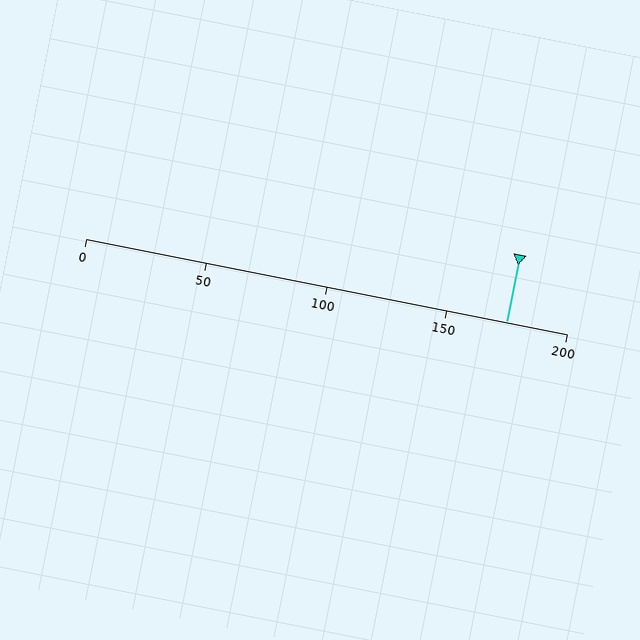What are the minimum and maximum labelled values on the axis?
The axis runs from 0 to 200.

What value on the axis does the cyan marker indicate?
The marker indicates approximately 175.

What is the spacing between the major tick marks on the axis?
The major ticks are spaced 50 apart.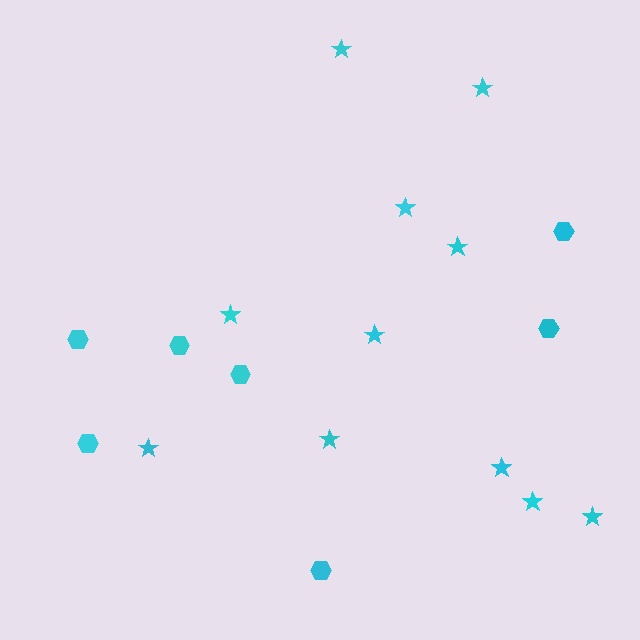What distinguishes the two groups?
There are 2 groups: one group of hexagons (7) and one group of stars (11).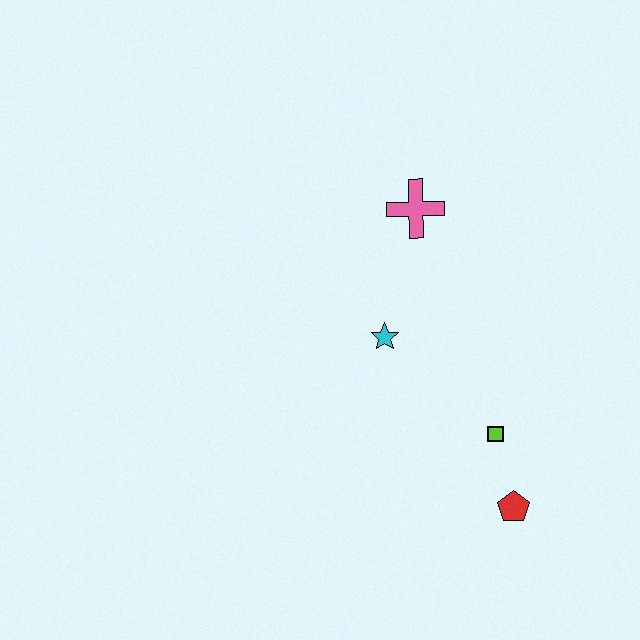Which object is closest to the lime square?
The red pentagon is closest to the lime square.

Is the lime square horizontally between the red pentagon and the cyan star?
Yes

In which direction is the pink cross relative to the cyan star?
The pink cross is above the cyan star.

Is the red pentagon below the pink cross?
Yes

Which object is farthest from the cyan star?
The red pentagon is farthest from the cyan star.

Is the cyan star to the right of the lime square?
No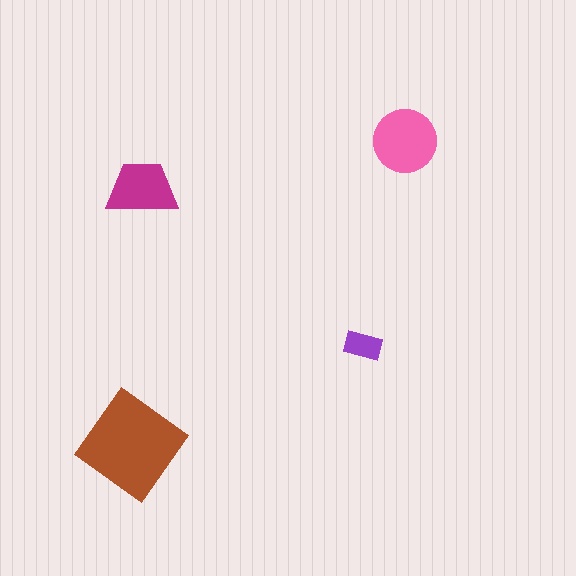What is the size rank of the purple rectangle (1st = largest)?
4th.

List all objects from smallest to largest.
The purple rectangle, the magenta trapezoid, the pink circle, the brown diamond.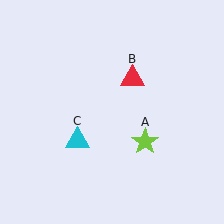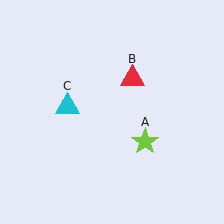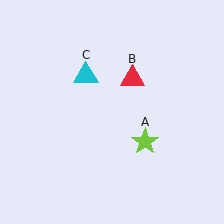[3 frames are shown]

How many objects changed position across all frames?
1 object changed position: cyan triangle (object C).